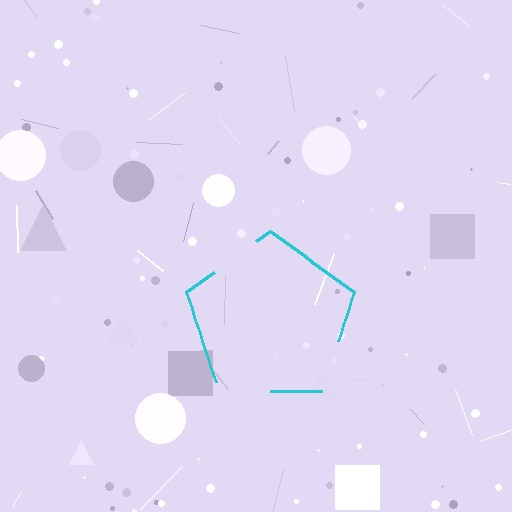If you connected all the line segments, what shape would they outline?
They would outline a pentagon.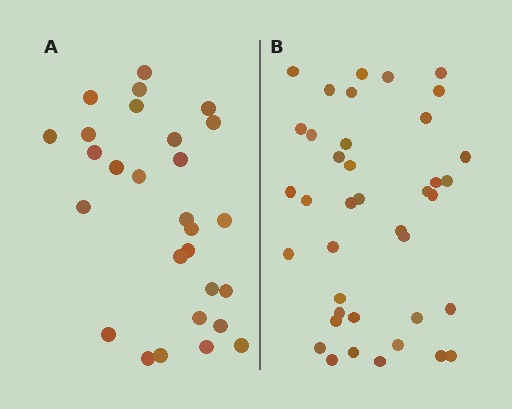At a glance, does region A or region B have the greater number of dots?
Region B (the right region) has more dots.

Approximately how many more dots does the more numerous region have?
Region B has roughly 12 or so more dots than region A.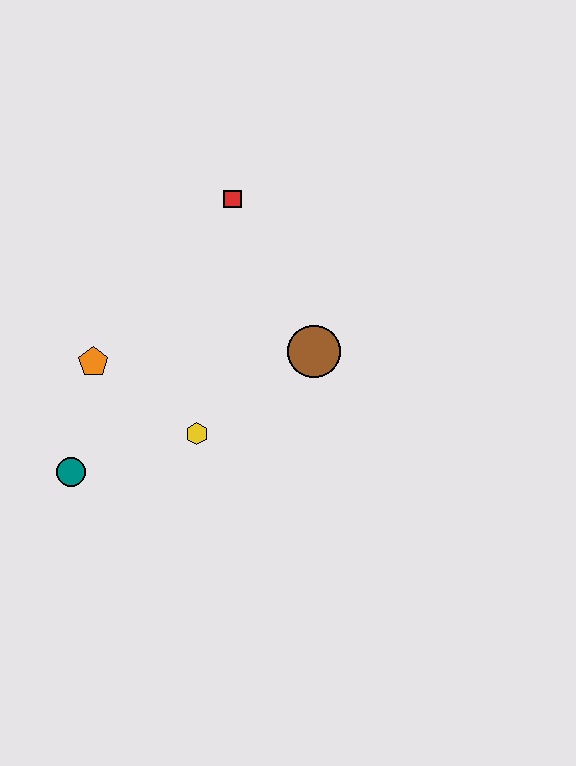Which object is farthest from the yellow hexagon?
The red square is farthest from the yellow hexagon.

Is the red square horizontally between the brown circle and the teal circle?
Yes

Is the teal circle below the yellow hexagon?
Yes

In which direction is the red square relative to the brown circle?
The red square is above the brown circle.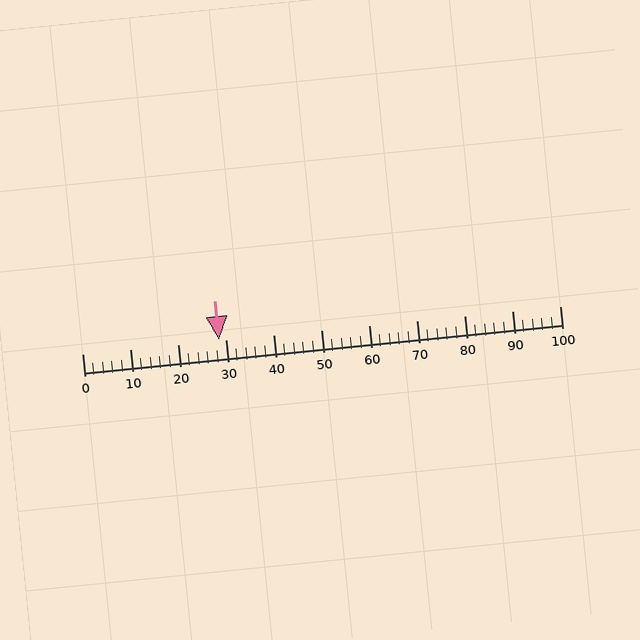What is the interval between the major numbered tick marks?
The major tick marks are spaced 10 units apart.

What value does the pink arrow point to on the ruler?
The pink arrow points to approximately 29.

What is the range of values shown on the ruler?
The ruler shows values from 0 to 100.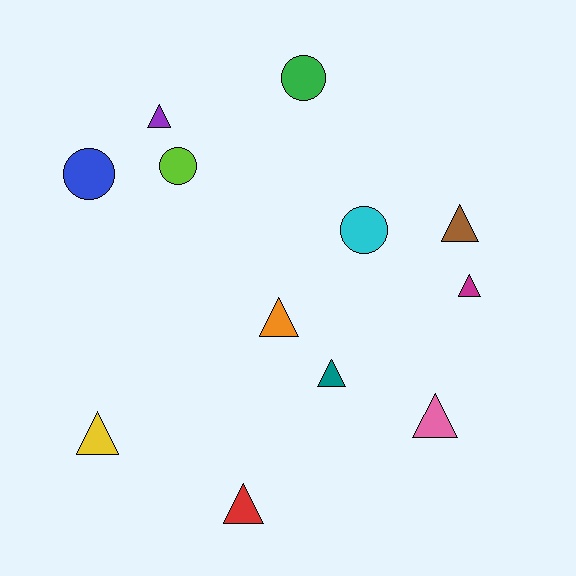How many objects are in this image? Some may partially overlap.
There are 12 objects.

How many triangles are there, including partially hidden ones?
There are 8 triangles.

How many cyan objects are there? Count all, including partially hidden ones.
There is 1 cyan object.